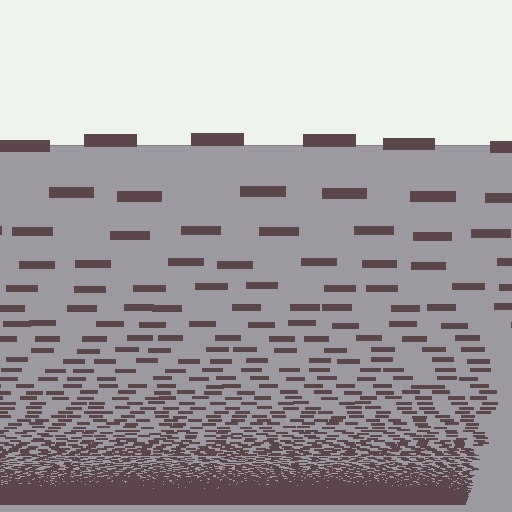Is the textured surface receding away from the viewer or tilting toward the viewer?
The surface appears to tilt toward the viewer. Texture elements get larger and sparser toward the top.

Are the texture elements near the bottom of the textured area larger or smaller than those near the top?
Smaller. The gradient is inverted — elements near the bottom are smaller and denser.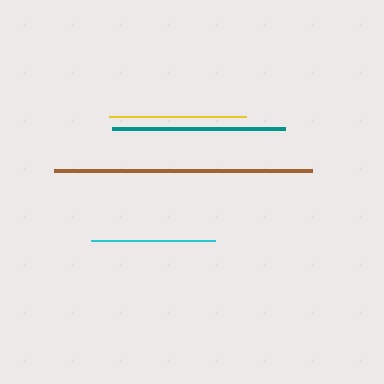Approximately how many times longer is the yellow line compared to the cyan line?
The yellow line is approximately 1.1 times the length of the cyan line.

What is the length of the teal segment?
The teal segment is approximately 174 pixels long.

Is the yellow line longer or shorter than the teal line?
The teal line is longer than the yellow line.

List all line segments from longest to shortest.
From longest to shortest: brown, teal, yellow, cyan.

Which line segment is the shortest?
The cyan line is the shortest at approximately 124 pixels.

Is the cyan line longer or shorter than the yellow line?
The yellow line is longer than the cyan line.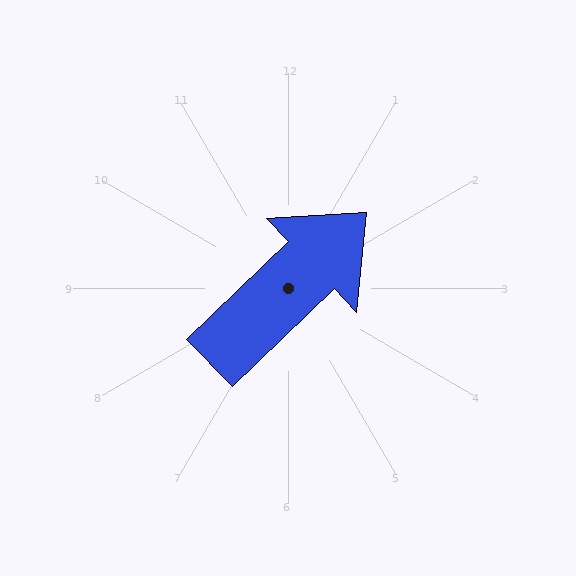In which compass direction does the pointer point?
Northeast.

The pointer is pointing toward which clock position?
Roughly 2 o'clock.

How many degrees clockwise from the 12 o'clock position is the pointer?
Approximately 46 degrees.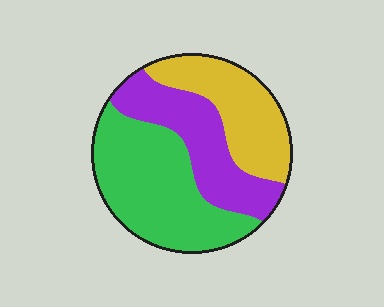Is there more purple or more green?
Green.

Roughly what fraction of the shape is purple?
Purple covers about 30% of the shape.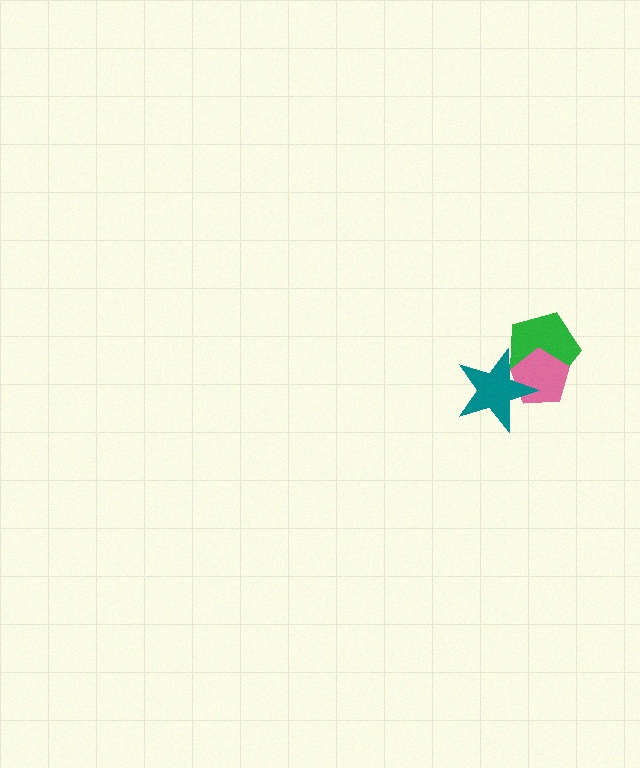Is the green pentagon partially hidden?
Yes, it is partially covered by another shape.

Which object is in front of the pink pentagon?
The teal star is in front of the pink pentagon.